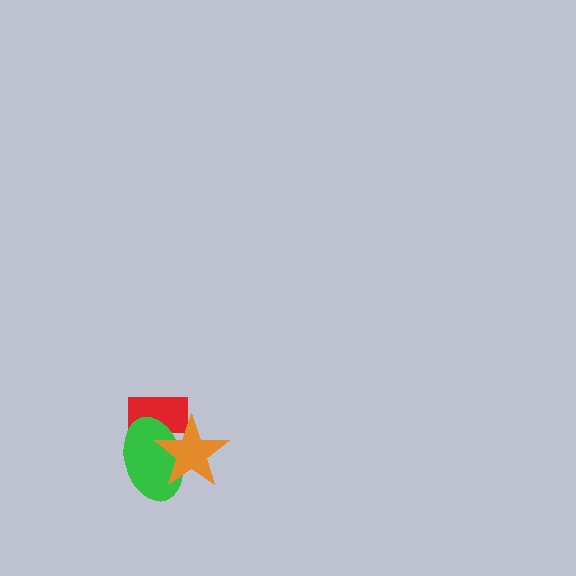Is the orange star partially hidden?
No, no other shape covers it.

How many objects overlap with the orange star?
2 objects overlap with the orange star.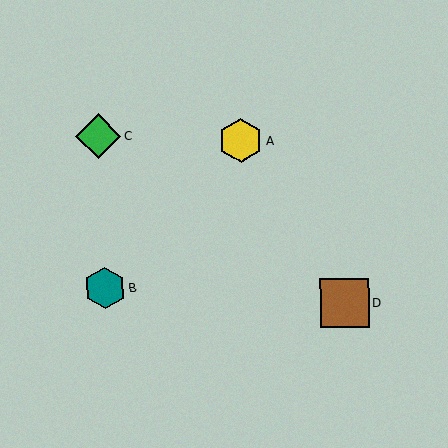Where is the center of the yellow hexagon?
The center of the yellow hexagon is at (241, 141).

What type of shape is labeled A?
Shape A is a yellow hexagon.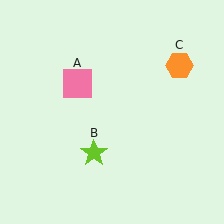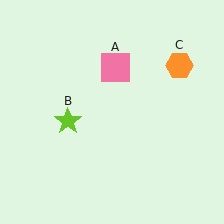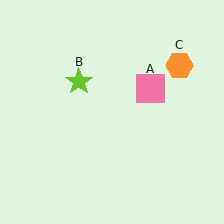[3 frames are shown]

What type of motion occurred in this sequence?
The pink square (object A), lime star (object B) rotated clockwise around the center of the scene.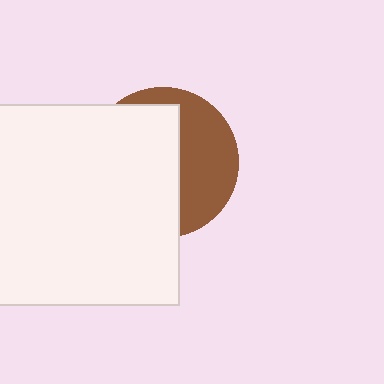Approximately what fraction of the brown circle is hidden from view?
Roughly 59% of the brown circle is hidden behind the white square.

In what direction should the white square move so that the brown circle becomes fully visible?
The white square should move left. That is the shortest direction to clear the overlap and leave the brown circle fully visible.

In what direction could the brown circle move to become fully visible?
The brown circle could move right. That would shift it out from behind the white square entirely.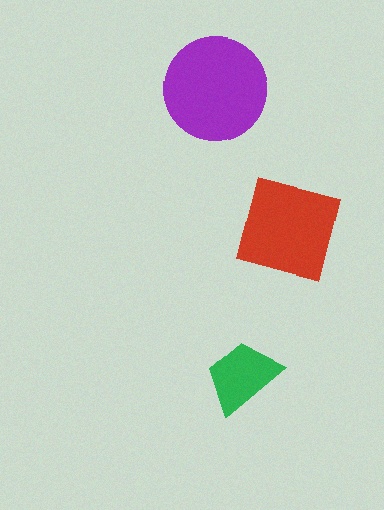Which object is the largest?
The purple circle.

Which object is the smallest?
The green trapezoid.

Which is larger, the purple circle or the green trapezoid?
The purple circle.